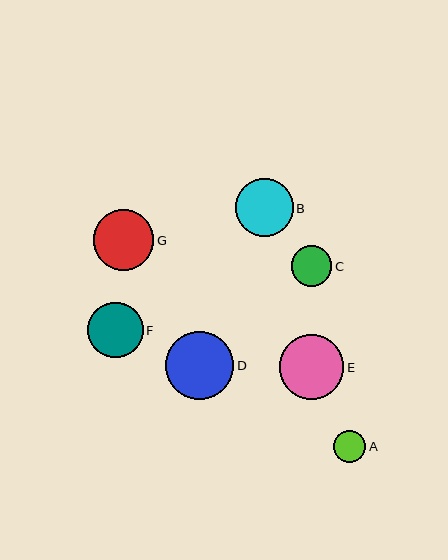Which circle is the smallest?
Circle A is the smallest with a size of approximately 32 pixels.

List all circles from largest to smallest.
From largest to smallest: D, E, G, B, F, C, A.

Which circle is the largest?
Circle D is the largest with a size of approximately 68 pixels.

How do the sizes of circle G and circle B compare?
Circle G and circle B are approximately the same size.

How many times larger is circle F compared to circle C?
Circle F is approximately 1.4 times the size of circle C.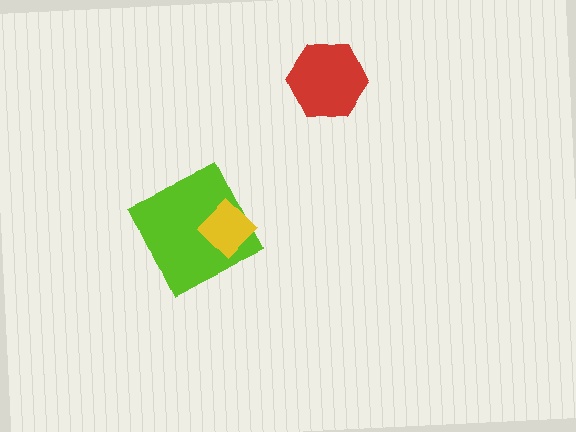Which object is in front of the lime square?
The yellow diamond is in front of the lime square.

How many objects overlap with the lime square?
1 object overlaps with the lime square.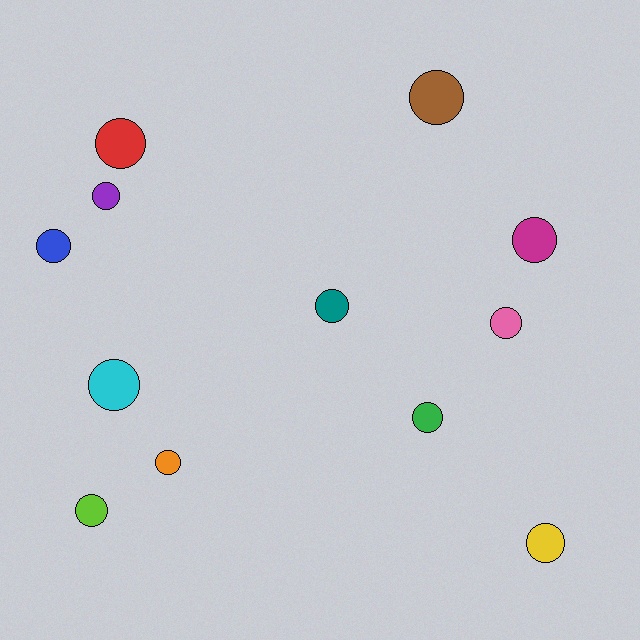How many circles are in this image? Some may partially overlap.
There are 12 circles.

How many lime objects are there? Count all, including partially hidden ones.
There is 1 lime object.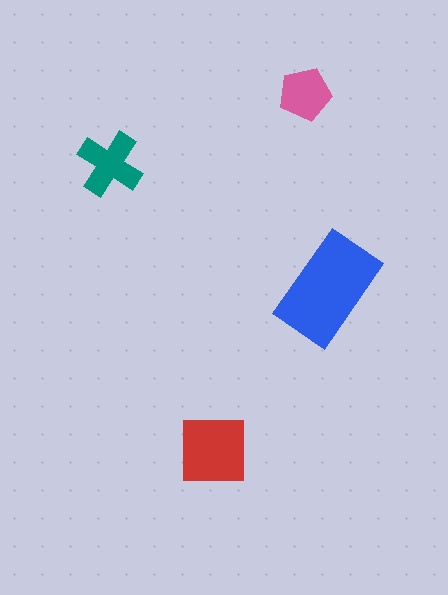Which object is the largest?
The blue rectangle.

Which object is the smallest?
The pink pentagon.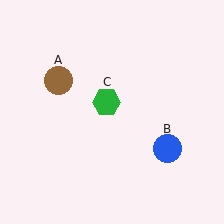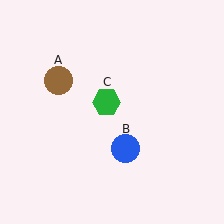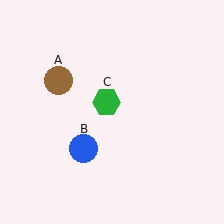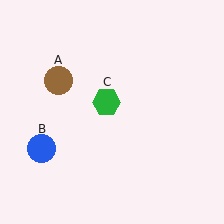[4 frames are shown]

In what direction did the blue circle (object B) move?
The blue circle (object B) moved left.